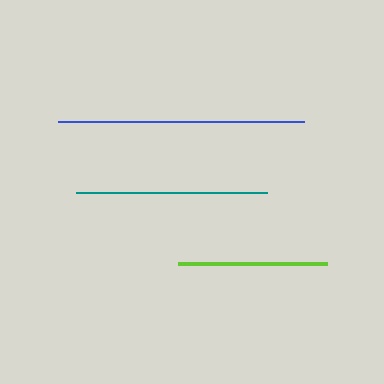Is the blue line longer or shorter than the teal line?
The blue line is longer than the teal line.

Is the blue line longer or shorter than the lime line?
The blue line is longer than the lime line.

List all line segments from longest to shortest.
From longest to shortest: blue, teal, lime.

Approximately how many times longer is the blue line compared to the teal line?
The blue line is approximately 1.3 times the length of the teal line.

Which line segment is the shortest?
The lime line is the shortest at approximately 149 pixels.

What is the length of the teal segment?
The teal segment is approximately 191 pixels long.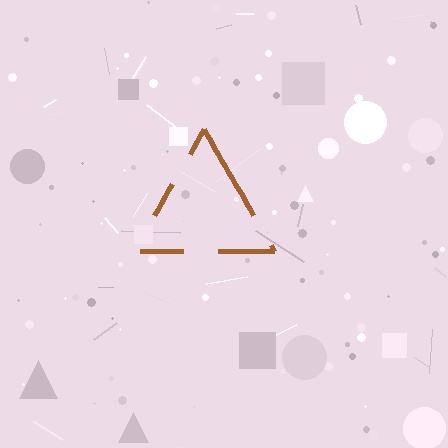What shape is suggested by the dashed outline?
The dashed outline suggests a triangle.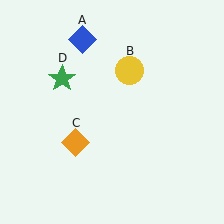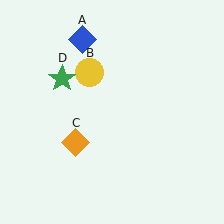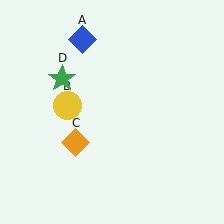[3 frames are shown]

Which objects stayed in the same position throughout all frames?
Blue diamond (object A) and orange diamond (object C) and green star (object D) remained stationary.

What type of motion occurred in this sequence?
The yellow circle (object B) rotated counterclockwise around the center of the scene.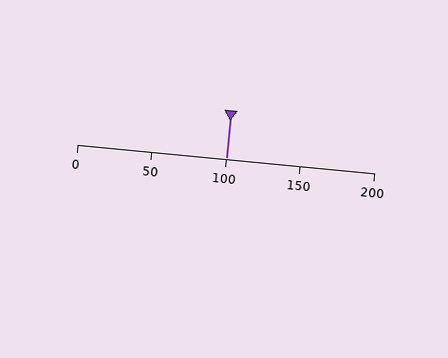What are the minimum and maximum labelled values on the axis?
The axis runs from 0 to 200.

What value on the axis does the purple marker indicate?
The marker indicates approximately 100.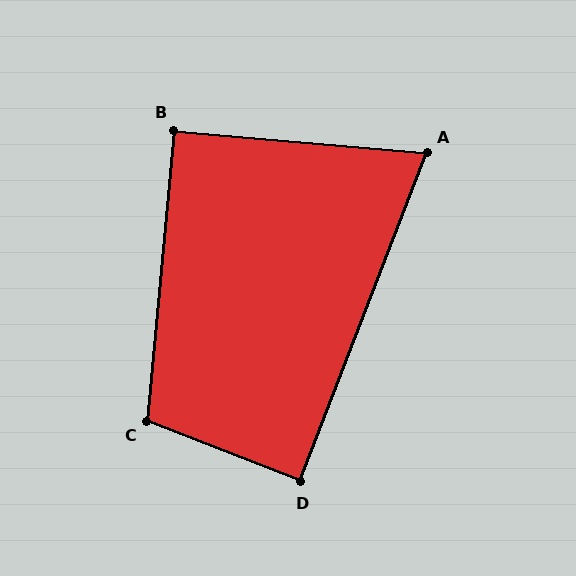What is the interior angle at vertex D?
Approximately 90 degrees (approximately right).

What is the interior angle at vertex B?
Approximately 90 degrees (approximately right).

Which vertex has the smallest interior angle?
A, at approximately 74 degrees.